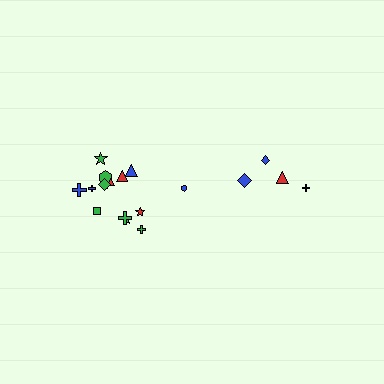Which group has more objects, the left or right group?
The left group.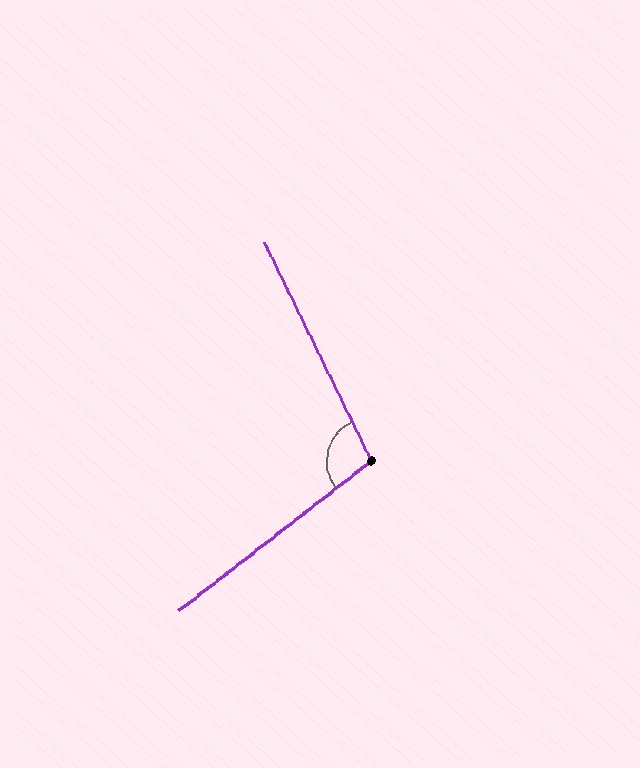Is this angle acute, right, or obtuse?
It is obtuse.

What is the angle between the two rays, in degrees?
Approximately 102 degrees.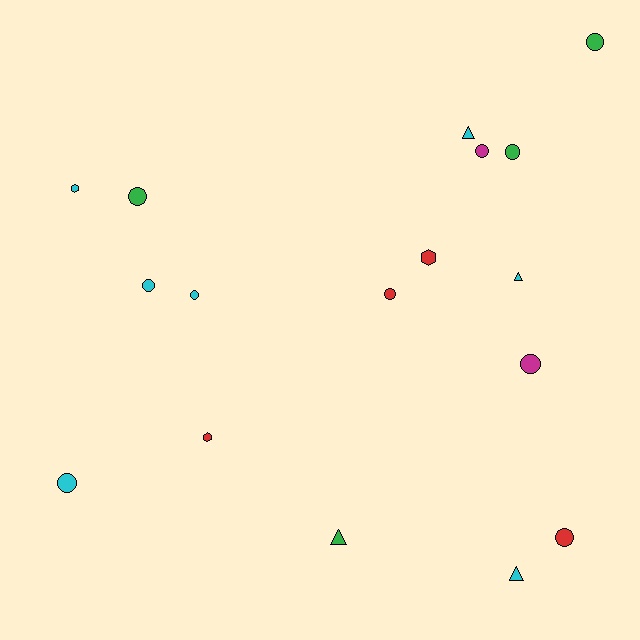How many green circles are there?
There are 3 green circles.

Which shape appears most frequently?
Circle, with 10 objects.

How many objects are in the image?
There are 17 objects.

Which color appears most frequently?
Cyan, with 7 objects.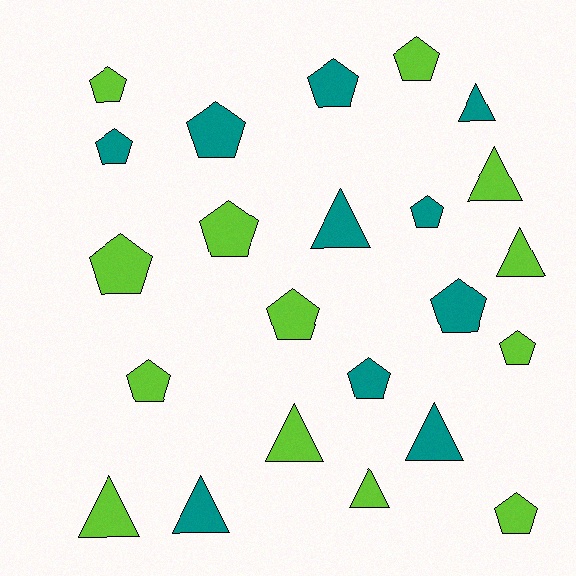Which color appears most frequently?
Lime, with 13 objects.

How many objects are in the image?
There are 23 objects.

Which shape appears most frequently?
Pentagon, with 14 objects.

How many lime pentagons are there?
There are 8 lime pentagons.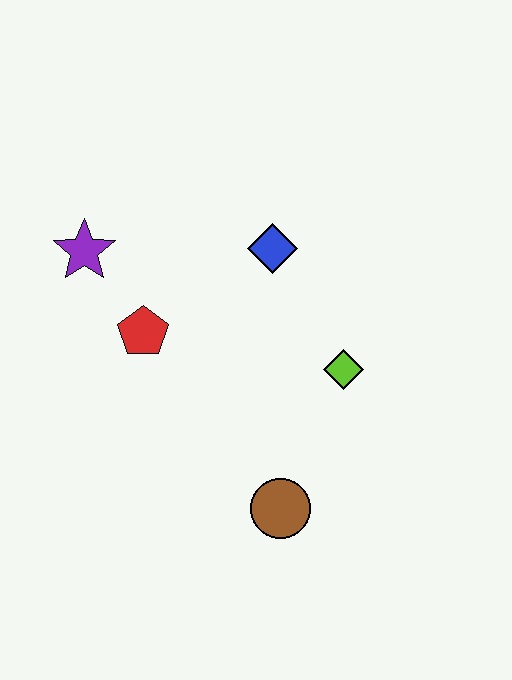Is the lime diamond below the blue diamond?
Yes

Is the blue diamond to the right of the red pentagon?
Yes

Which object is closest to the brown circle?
The lime diamond is closest to the brown circle.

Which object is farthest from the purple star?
The brown circle is farthest from the purple star.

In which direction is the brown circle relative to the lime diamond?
The brown circle is below the lime diamond.